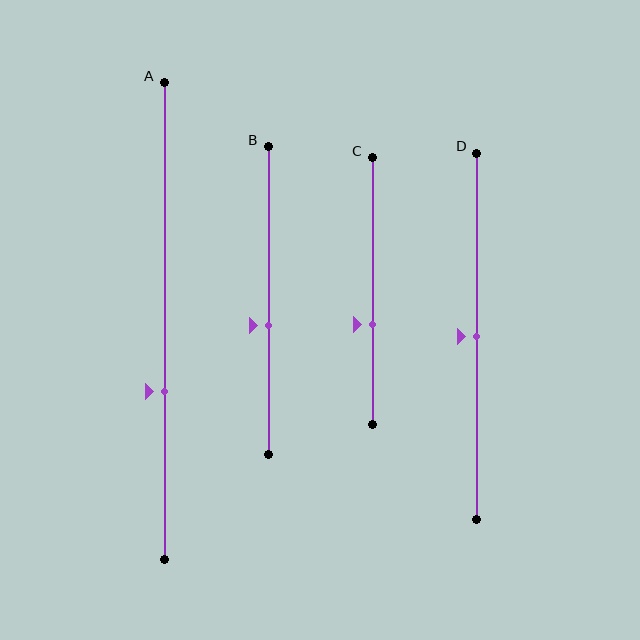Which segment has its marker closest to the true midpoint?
Segment D has its marker closest to the true midpoint.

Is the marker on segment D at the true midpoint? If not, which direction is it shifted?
Yes, the marker on segment D is at the true midpoint.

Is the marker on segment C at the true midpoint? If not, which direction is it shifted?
No, the marker on segment C is shifted downward by about 13% of the segment length.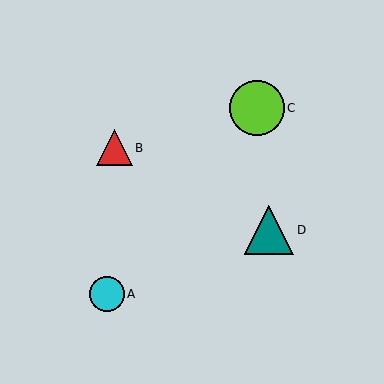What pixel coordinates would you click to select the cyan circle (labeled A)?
Click at (107, 294) to select the cyan circle A.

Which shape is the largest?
The lime circle (labeled C) is the largest.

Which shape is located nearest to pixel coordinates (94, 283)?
The cyan circle (labeled A) at (107, 294) is nearest to that location.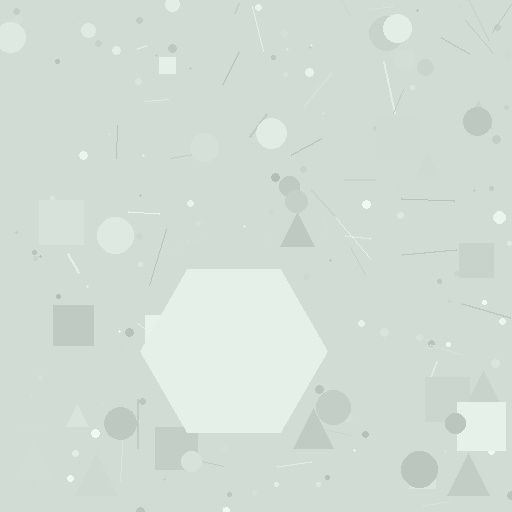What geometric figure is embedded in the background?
A hexagon is embedded in the background.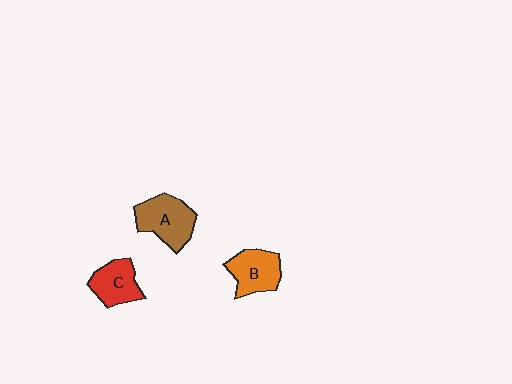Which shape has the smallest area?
Shape C (red).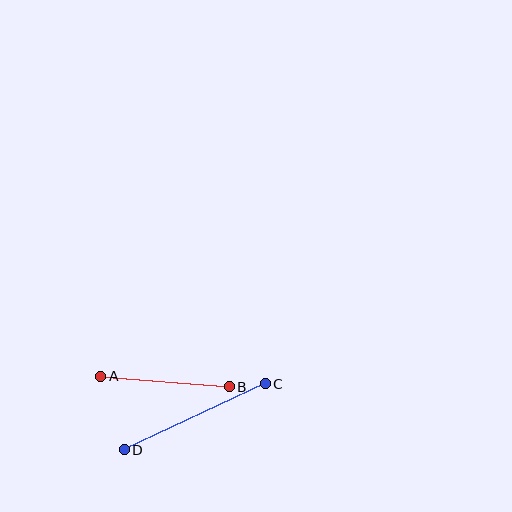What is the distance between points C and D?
The distance is approximately 155 pixels.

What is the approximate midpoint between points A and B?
The midpoint is at approximately (165, 381) pixels.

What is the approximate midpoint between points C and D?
The midpoint is at approximately (195, 417) pixels.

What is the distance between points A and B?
The distance is approximately 129 pixels.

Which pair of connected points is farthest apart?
Points C and D are farthest apart.